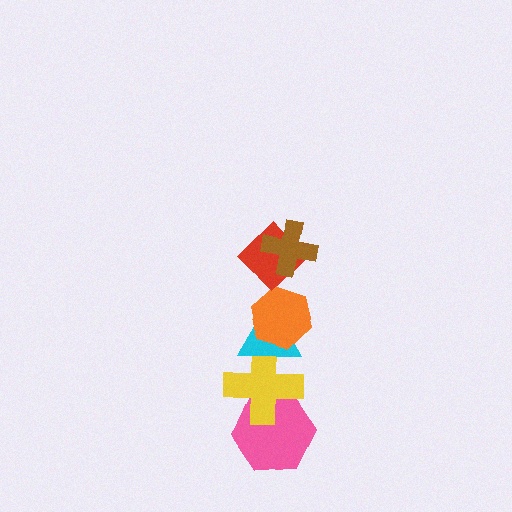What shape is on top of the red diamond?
The brown cross is on top of the red diamond.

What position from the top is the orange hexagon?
The orange hexagon is 3rd from the top.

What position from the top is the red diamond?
The red diamond is 2nd from the top.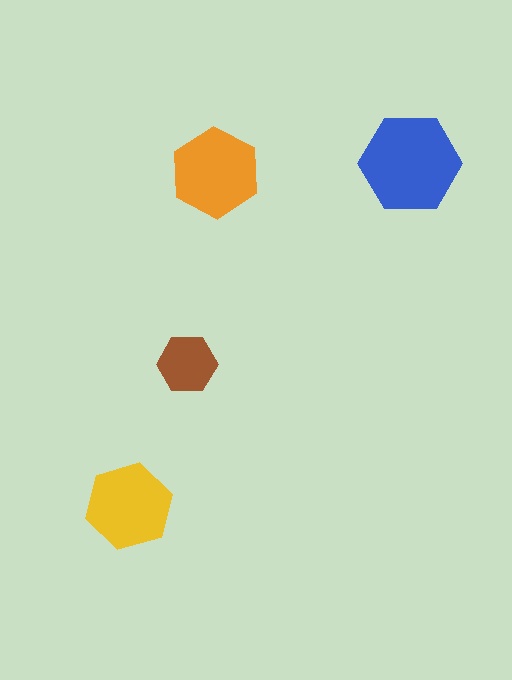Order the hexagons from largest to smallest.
the blue one, the orange one, the yellow one, the brown one.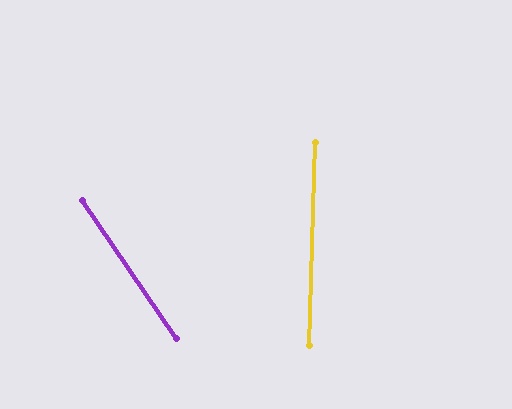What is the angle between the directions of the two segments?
Approximately 36 degrees.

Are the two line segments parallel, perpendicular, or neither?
Neither parallel nor perpendicular — they differ by about 36°.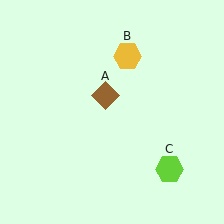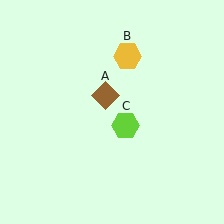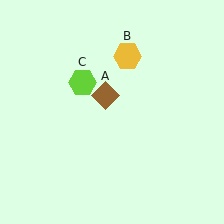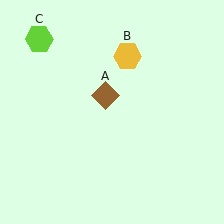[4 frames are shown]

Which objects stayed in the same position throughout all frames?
Brown diamond (object A) and yellow hexagon (object B) remained stationary.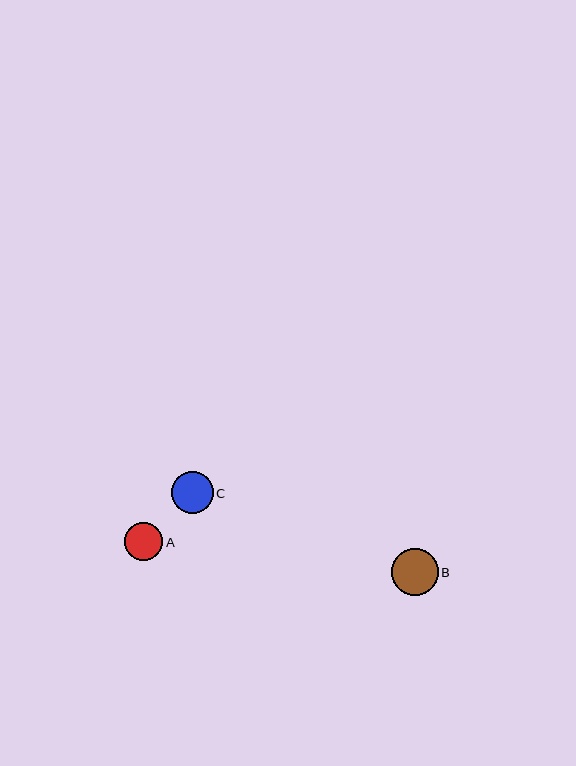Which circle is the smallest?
Circle A is the smallest with a size of approximately 38 pixels.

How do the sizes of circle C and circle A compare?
Circle C and circle A are approximately the same size.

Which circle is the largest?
Circle B is the largest with a size of approximately 47 pixels.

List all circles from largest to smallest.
From largest to smallest: B, C, A.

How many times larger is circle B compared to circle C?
Circle B is approximately 1.1 times the size of circle C.